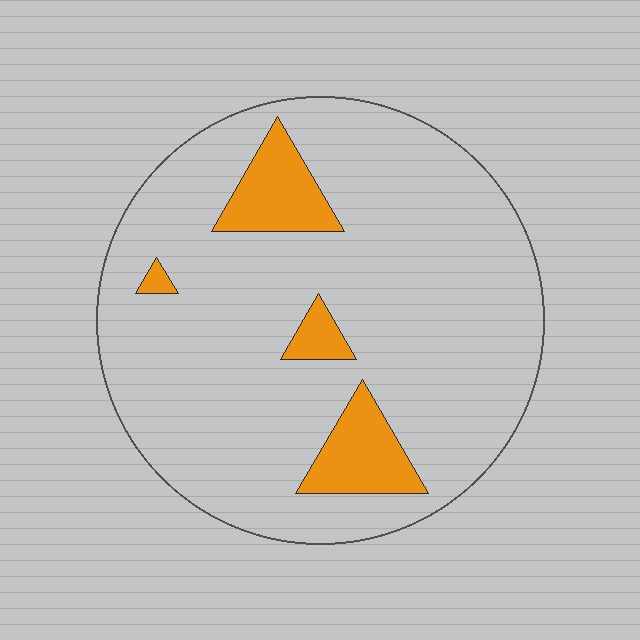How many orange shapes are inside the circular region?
4.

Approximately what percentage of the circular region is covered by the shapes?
Approximately 10%.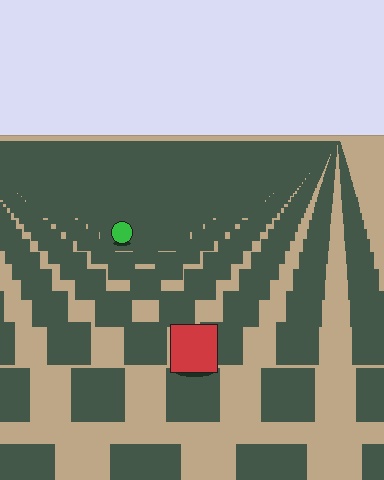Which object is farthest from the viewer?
The green circle is farthest from the viewer. It appears smaller and the ground texture around it is denser.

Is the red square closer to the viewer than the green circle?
Yes. The red square is closer — you can tell from the texture gradient: the ground texture is coarser near it.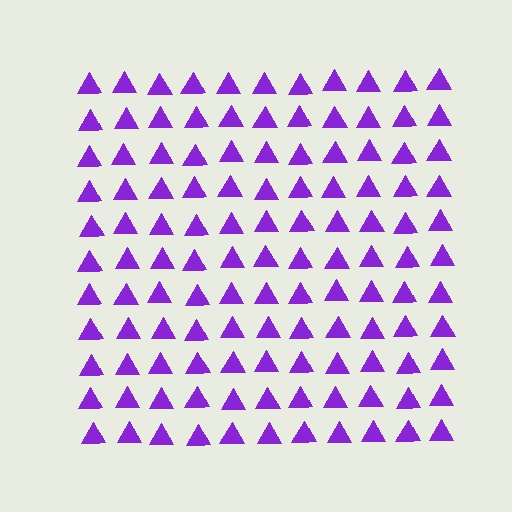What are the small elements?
The small elements are triangles.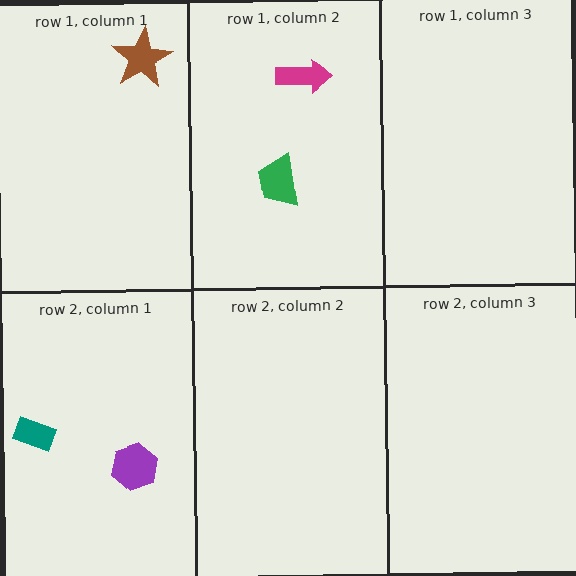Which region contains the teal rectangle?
The row 2, column 1 region.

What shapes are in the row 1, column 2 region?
The magenta arrow, the green trapezoid.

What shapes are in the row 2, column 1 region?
The purple hexagon, the teal rectangle.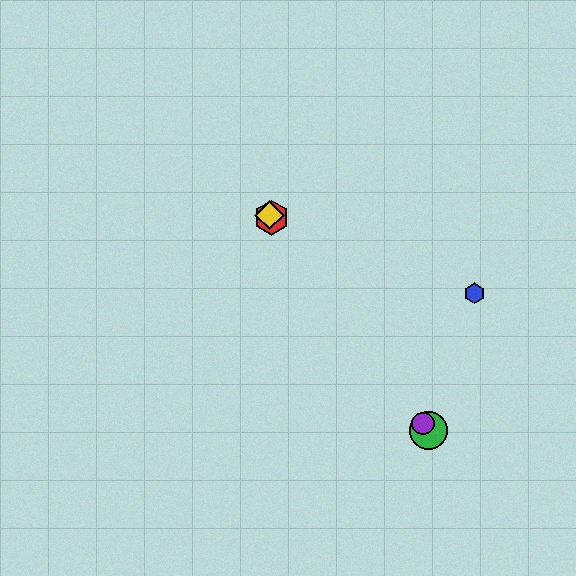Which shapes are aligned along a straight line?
The red hexagon, the green circle, the yellow diamond, the purple circle are aligned along a straight line.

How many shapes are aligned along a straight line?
4 shapes (the red hexagon, the green circle, the yellow diamond, the purple circle) are aligned along a straight line.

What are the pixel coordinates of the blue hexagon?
The blue hexagon is at (474, 293).